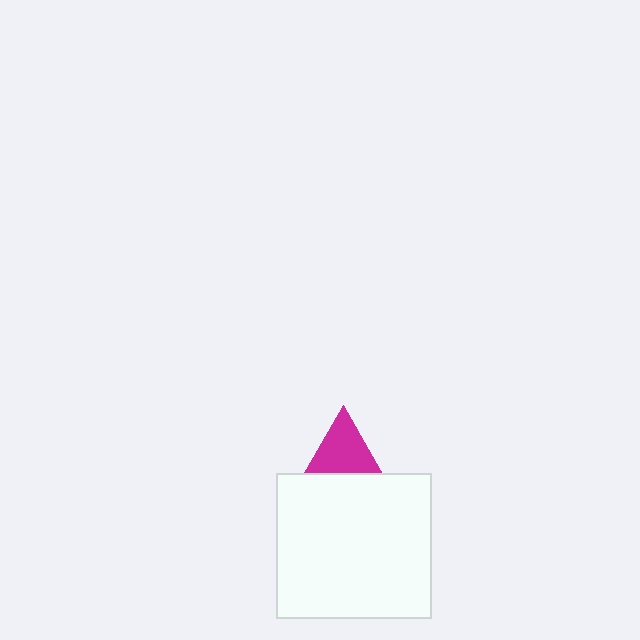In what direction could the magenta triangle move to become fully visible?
The magenta triangle could move up. That would shift it out from behind the white rectangle entirely.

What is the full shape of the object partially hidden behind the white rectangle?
The partially hidden object is a magenta triangle.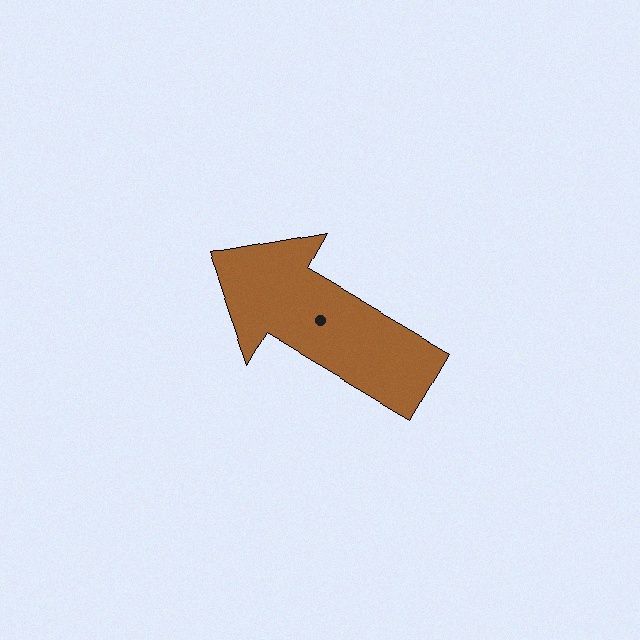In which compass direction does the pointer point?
Northwest.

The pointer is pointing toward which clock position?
Roughly 10 o'clock.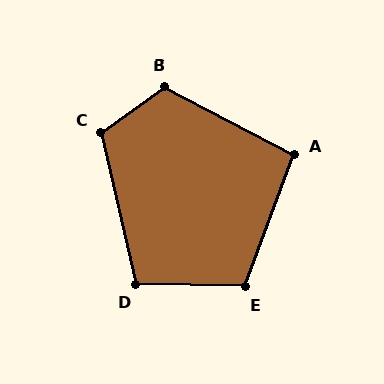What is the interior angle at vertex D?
Approximately 104 degrees (obtuse).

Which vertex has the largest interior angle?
B, at approximately 117 degrees.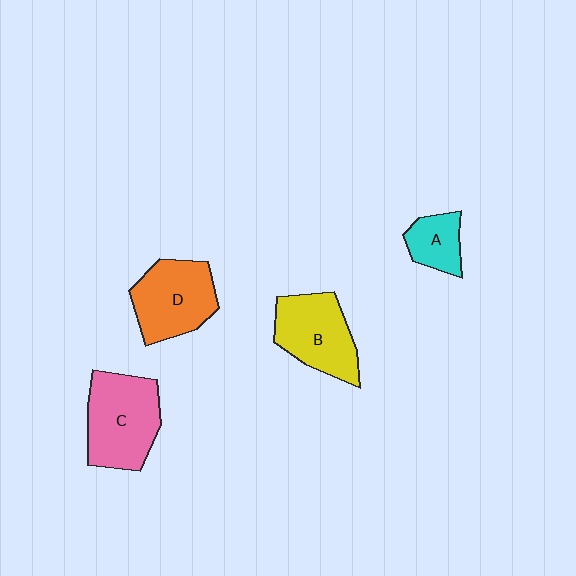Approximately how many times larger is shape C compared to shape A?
Approximately 2.2 times.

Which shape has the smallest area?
Shape A (cyan).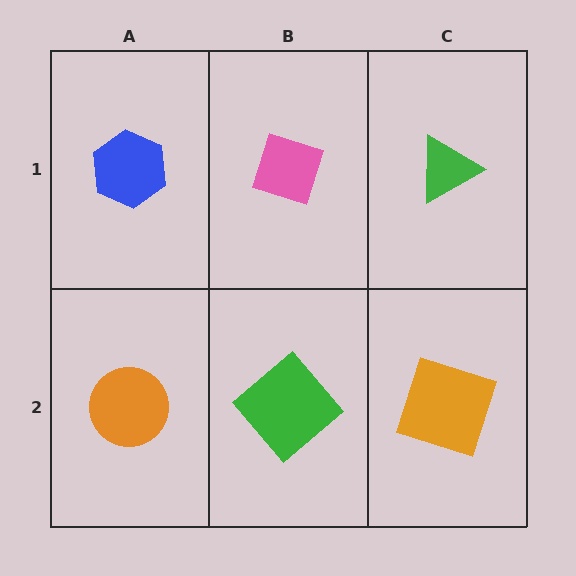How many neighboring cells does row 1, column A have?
2.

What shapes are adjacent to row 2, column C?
A green triangle (row 1, column C), a green diamond (row 2, column B).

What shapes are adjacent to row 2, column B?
A pink diamond (row 1, column B), an orange circle (row 2, column A), an orange square (row 2, column C).